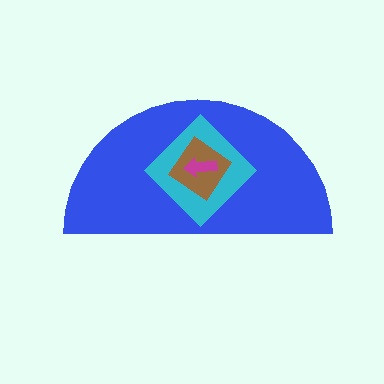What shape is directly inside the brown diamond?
The magenta arrow.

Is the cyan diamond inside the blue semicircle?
Yes.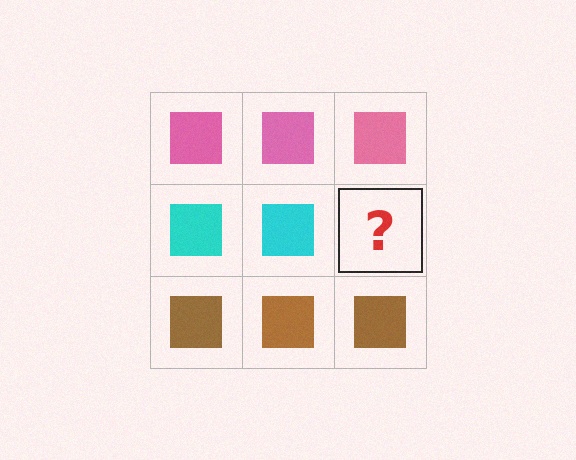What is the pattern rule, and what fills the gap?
The rule is that each row has a consistent color. The gap should be filled with a cyan square.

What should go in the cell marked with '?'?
The missing cell should contain a cyan square.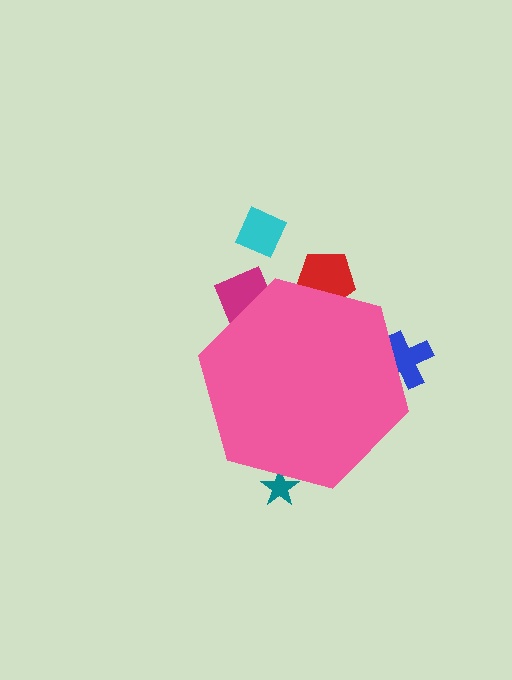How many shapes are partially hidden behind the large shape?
4 shapes are partially hidden.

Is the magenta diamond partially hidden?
Yes, the magenta diamond is partially hidden behind the pink hexagon.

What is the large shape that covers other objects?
A pink hexagon.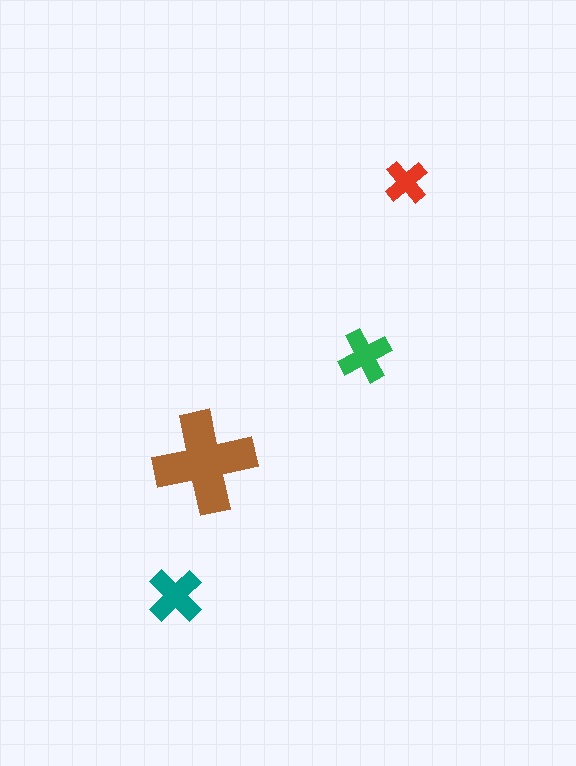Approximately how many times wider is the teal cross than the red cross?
About 1.5 times wider.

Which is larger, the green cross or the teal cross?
The teal one.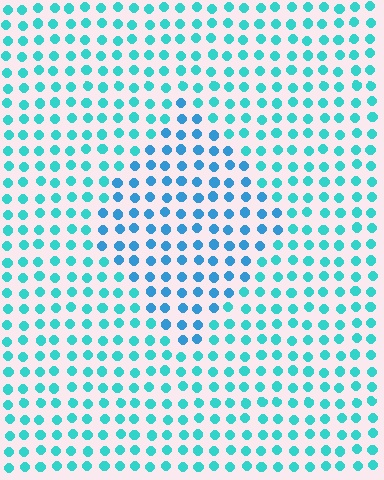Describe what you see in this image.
The image is filled with small cyan elements in a uniform arrangement. A diamond-shaped region is visible where the elements are tinted to a slightly different hue, forming a subtle color boundary.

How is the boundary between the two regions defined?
The boundary is defined purely by a slight shift in hue (about 26 degrees). Spacing, size, and orientation are identical on both sides.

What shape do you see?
I see a diamond.